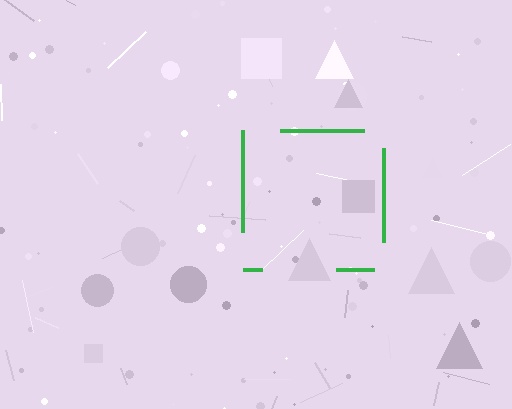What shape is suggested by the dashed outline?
The dashed outline suggests a square.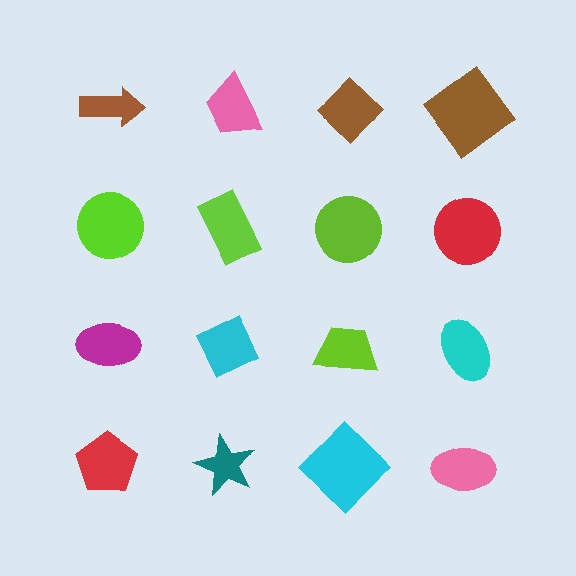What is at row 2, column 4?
A red circle.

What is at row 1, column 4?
A brown diamond.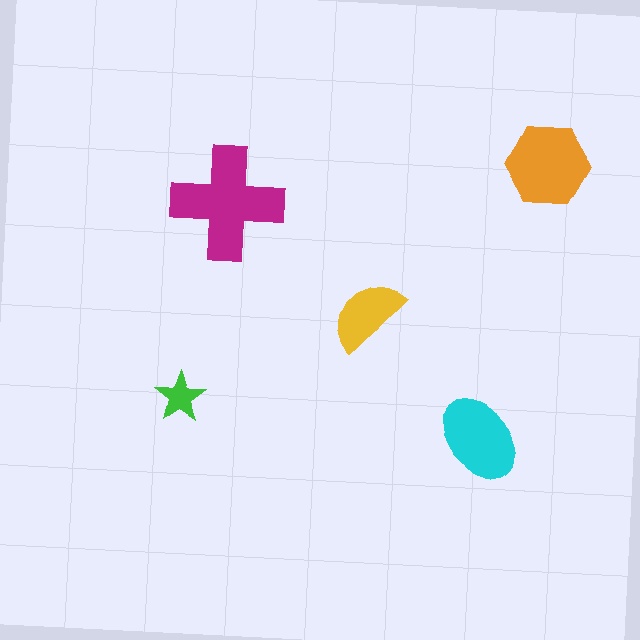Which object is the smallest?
The green star.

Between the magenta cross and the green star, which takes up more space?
The magenta cross.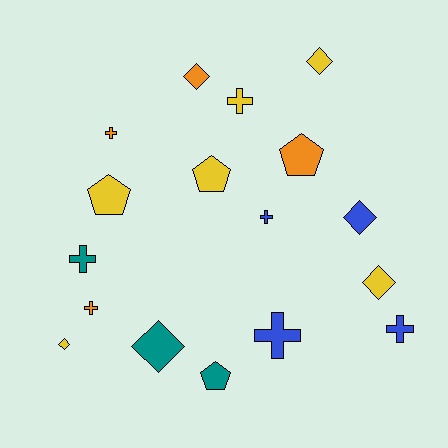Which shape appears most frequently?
Cross, with 7 objects.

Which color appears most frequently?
Yellow, with 6 objects.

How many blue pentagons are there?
There are no blue pentagons.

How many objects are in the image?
There are 17 objects.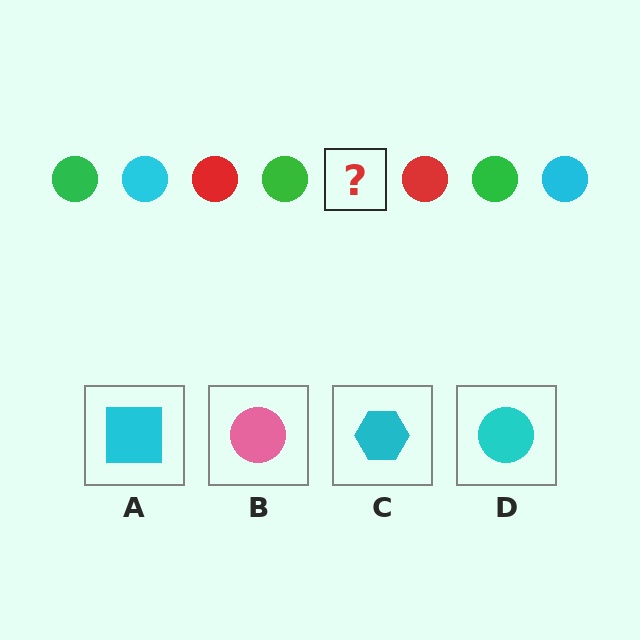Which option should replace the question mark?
Option D.